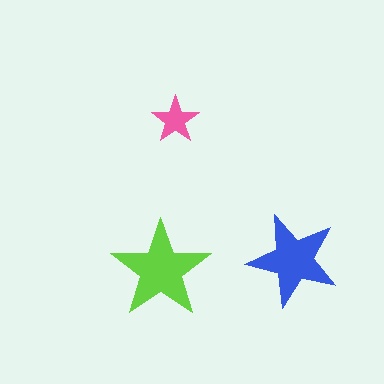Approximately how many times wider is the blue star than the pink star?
About 2 times wider.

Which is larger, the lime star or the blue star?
The lime one.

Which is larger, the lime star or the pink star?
The lime one.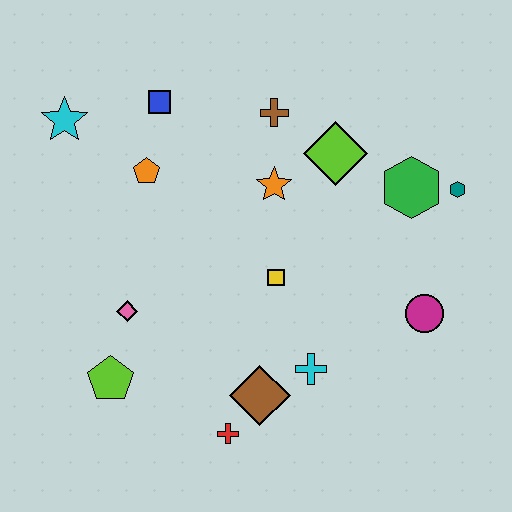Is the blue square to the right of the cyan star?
Yes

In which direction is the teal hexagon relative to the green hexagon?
The teal hexagon is to the right of the green hexagon.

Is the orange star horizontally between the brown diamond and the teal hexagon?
Yes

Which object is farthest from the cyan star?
The magenta circle is farthest from the cyan star.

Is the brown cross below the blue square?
Yes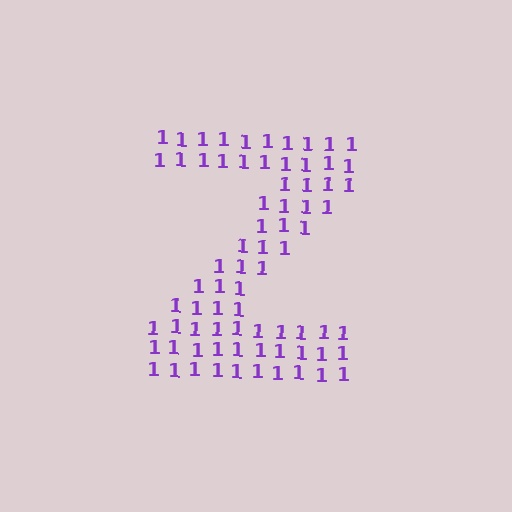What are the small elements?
The small elements are digit 1's.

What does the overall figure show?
The overall figure shows the letter Z.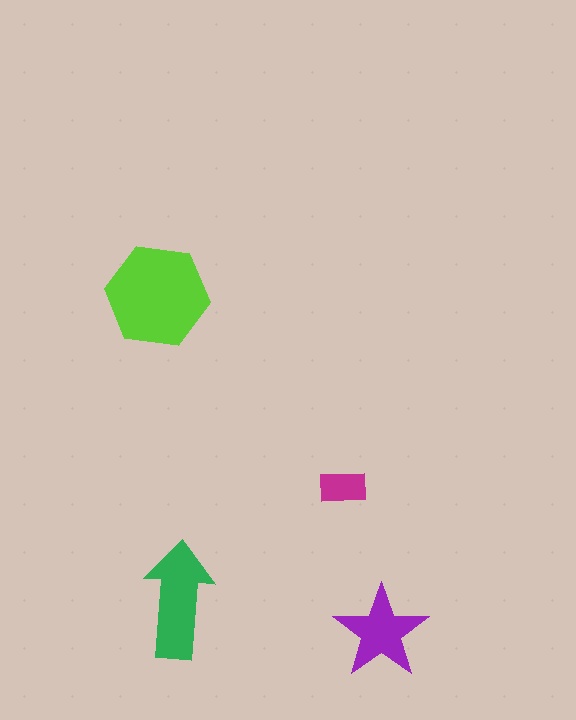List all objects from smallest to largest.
The magenta rectangle, the purple star, the green arrow, the lime hexagon.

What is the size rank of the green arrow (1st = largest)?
2nd.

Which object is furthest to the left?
The lime hexagon is leftmost.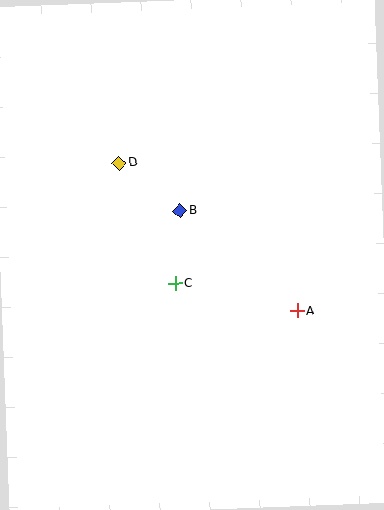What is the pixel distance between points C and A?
The distance between C and A is 125 pixels.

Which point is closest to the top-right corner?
Point B is closest to the top-right corner.